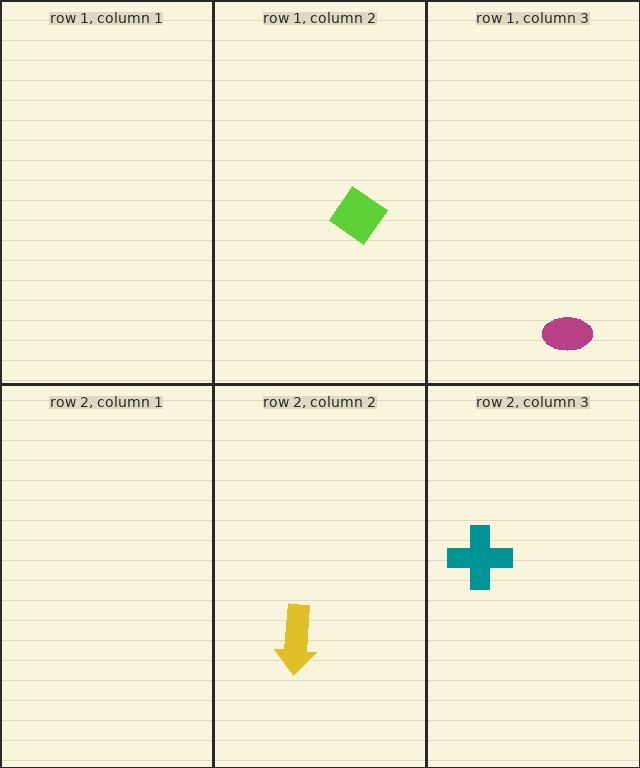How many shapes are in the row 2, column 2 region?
1.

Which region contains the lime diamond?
The row 1, column 2 region.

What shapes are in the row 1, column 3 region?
The magenta ellipse.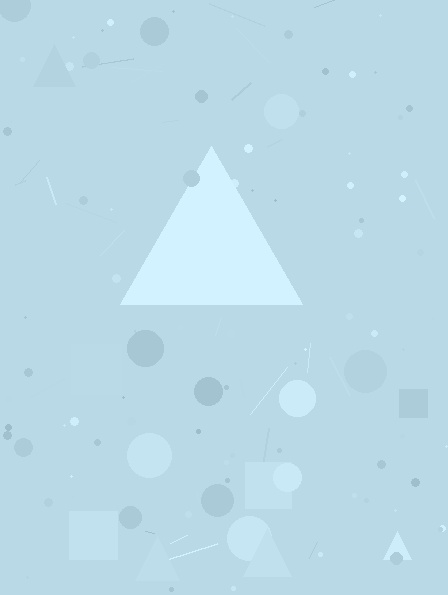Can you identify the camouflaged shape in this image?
The camouflaged shape is a triangle.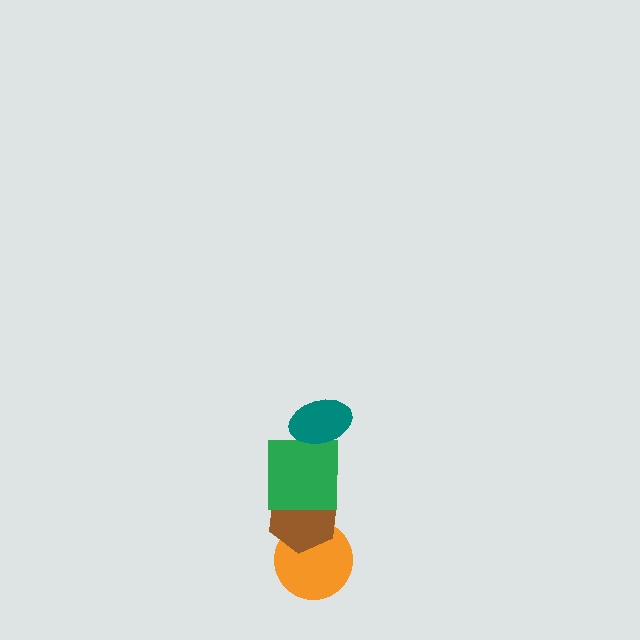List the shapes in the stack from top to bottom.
From top to bottom: the teal ellipse, the green square, the brown hexagon, the orange circle.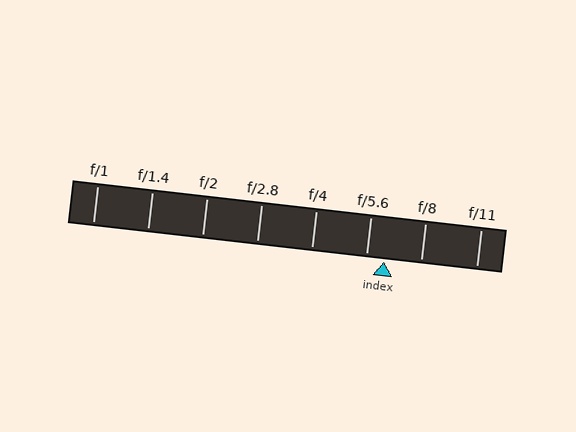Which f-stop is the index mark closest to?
The index mark is closest to f/5.6.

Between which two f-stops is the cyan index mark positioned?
The index mark is between f/5.6 and f/8.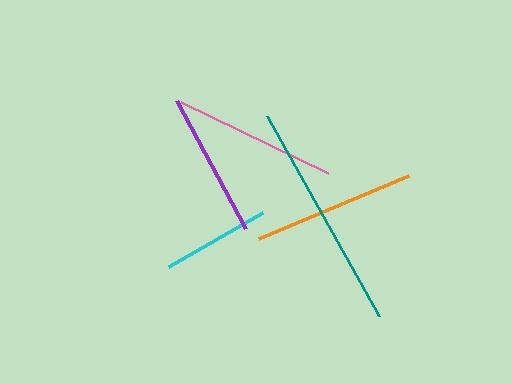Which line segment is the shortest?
The cyan line is the shortest at approximately 109 pixels.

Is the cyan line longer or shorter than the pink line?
The pink line is longer than the cyan line.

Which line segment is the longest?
The teal line is the longest at approximately 229 pixels.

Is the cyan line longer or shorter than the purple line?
The purple line is longer than the cyan line.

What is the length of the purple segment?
The purple segment is approximately 146 pixels long.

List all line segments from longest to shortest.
From longest to shortest: teal, orange, pink, purple, cyan.